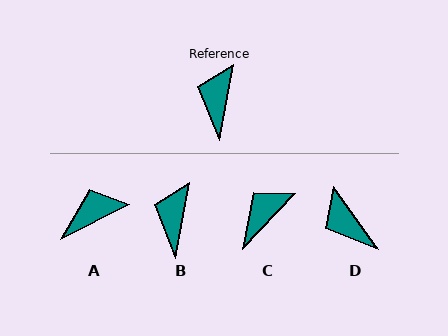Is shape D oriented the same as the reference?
No, it is off by about 46 degrees.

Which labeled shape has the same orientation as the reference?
B.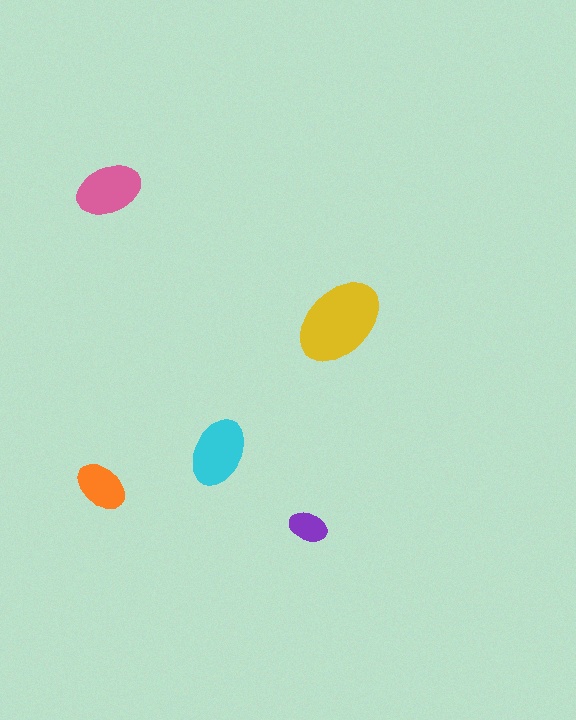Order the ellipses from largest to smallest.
the yellow one, the cyan one, the pink one, the orange one, the purple one.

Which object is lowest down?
The purple ellipse is bottommost.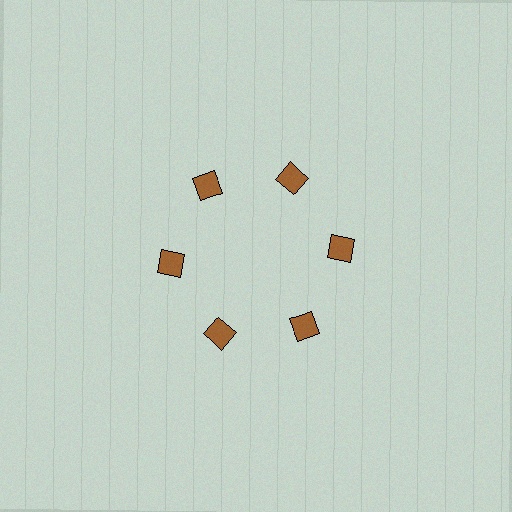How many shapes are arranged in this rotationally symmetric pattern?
There are 6 shapes, arranged in 6 groups of 1.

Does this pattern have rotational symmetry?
Yes, this pattern has 6-fold rotational symmetry. It looks the same after rotating 60 degrees around the center.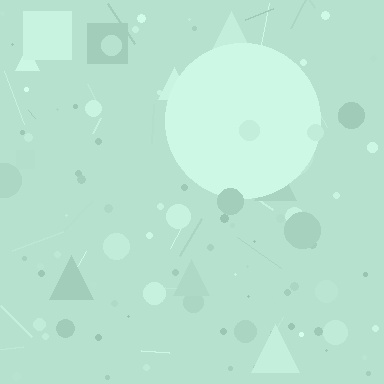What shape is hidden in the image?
A circle is hidden in the image.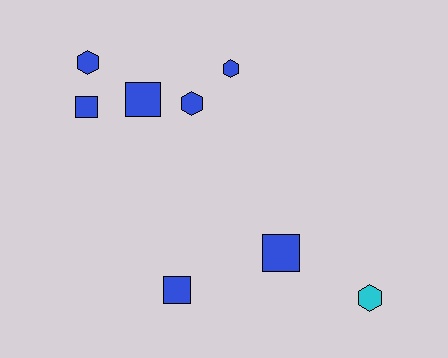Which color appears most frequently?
Blue, with 7 objects.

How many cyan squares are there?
There are no cyan squares.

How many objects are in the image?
There are 8 objects.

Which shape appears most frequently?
Square, with 4 objects.